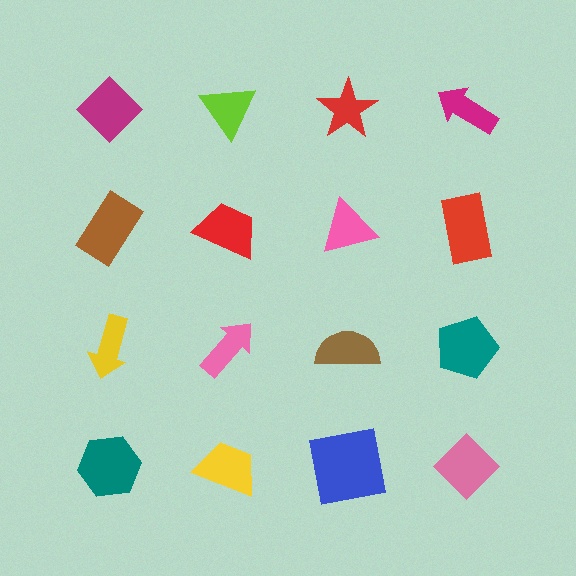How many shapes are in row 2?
4 shapes.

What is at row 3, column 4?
A teal pentagon.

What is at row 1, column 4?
A magenta arrow.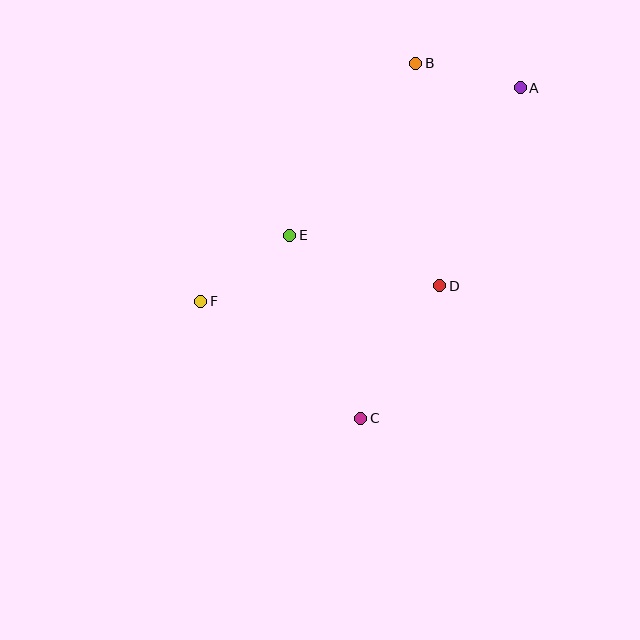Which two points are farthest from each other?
Points A and F are farthest from each other.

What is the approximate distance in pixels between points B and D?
The distance between B and D is approximately 224 pixels.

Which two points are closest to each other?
Points A and B are closest to each other.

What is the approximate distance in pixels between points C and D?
The distance between C and D is approximately 154 pixels.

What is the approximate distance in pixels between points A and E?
The distance between A and E is approximately 273 pixels.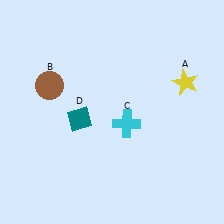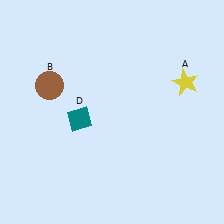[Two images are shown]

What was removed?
The cyan cross (C) was removed in Image 2.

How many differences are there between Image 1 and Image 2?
There is 1 difference between the two images.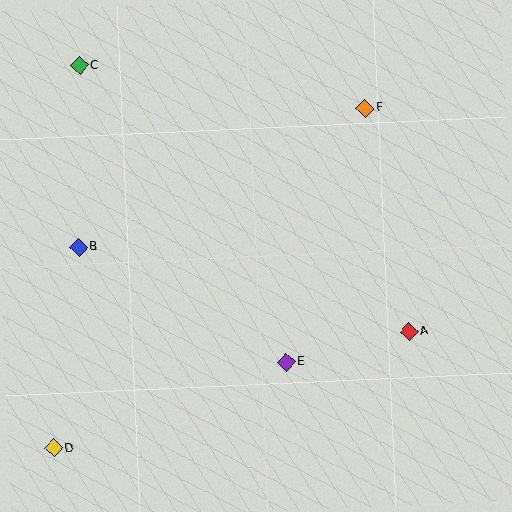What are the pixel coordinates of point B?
Point B is at (79, 248).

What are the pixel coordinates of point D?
Point D is at (54, 448).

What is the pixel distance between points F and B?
The distance between F and B is 319 pixels.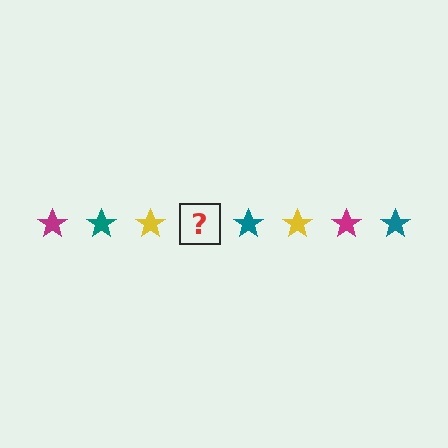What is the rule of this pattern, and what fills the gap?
The rule is that the pattern cycles through magenta, teal, yellow stars. The gap should be filled with a magenta star.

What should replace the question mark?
The question mark should be replaced with a magenta star.